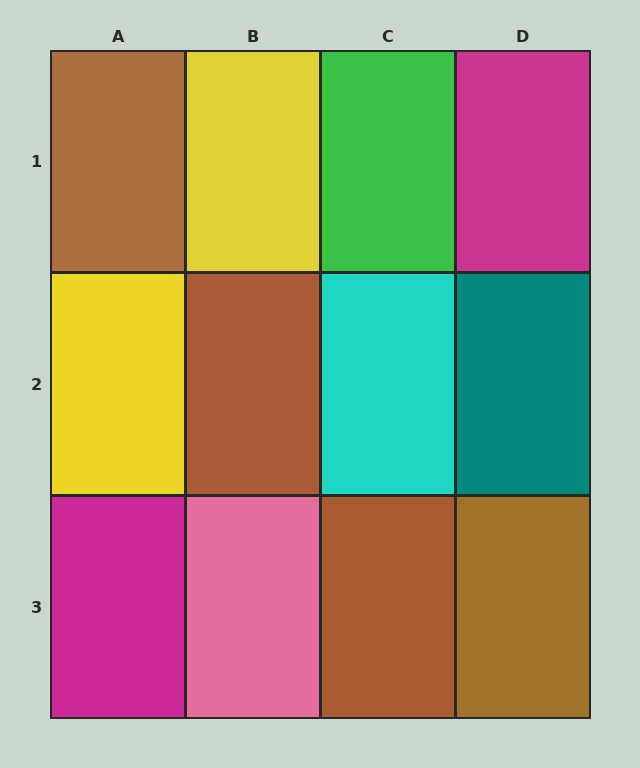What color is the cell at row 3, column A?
Magenta.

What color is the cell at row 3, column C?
Brown.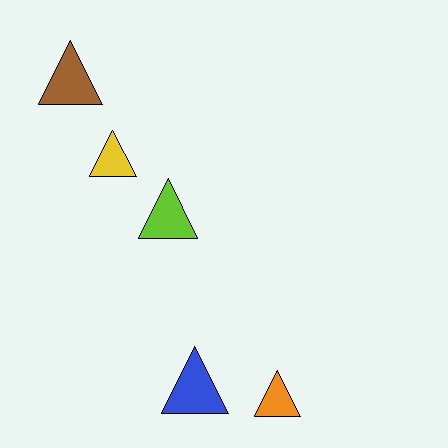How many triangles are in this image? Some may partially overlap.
There are 5 triangles.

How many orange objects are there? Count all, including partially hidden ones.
There is 1 orange object.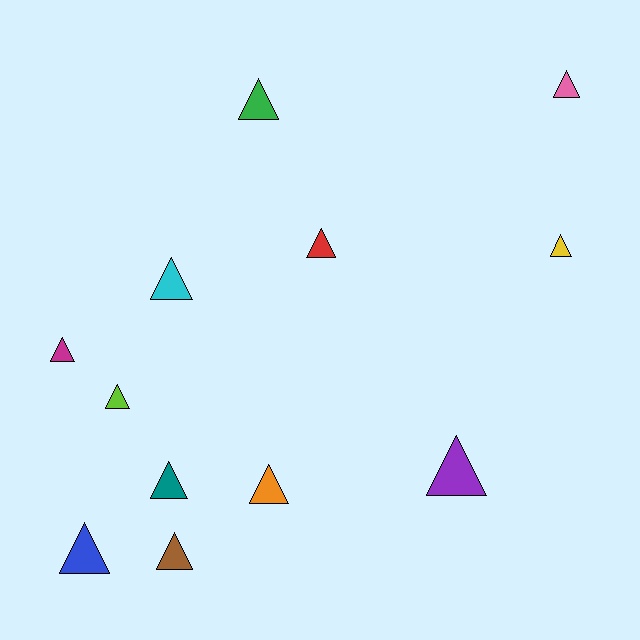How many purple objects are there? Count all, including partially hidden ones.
There is 1 purple object.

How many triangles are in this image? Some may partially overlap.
There are 12 triangles.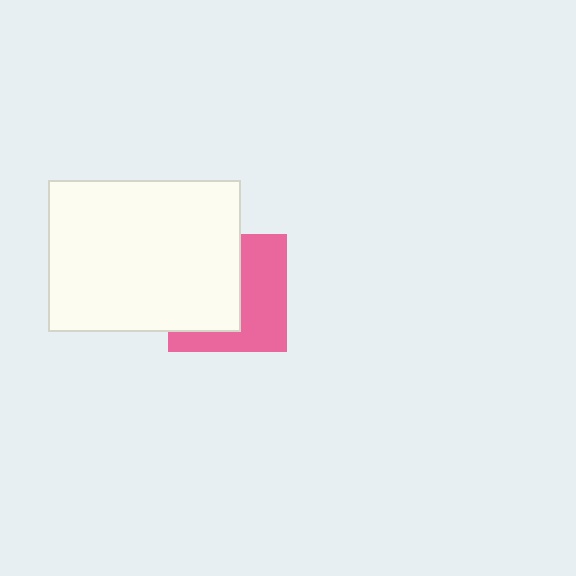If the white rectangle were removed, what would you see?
You would see the complete pink square.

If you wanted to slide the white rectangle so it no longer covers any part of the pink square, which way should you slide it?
Slide it left — that is the most direct way to separate the two shapes.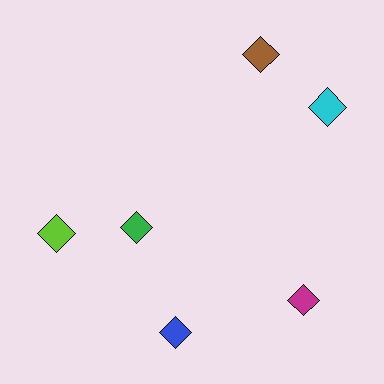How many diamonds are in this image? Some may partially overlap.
There are 6 diamonds.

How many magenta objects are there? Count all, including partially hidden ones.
There is 1 magenta object.